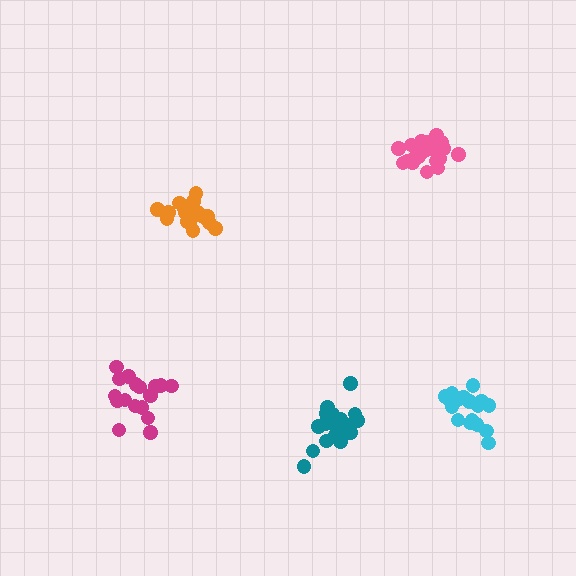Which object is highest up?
The pink cluster is topmost.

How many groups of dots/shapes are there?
There are 5 groups.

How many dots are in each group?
Group 1: 21 dots, Group 2: 21 dots, Group 3: 17 dots, Group 4: 17 dots, Group 5: 20 dots (96 total).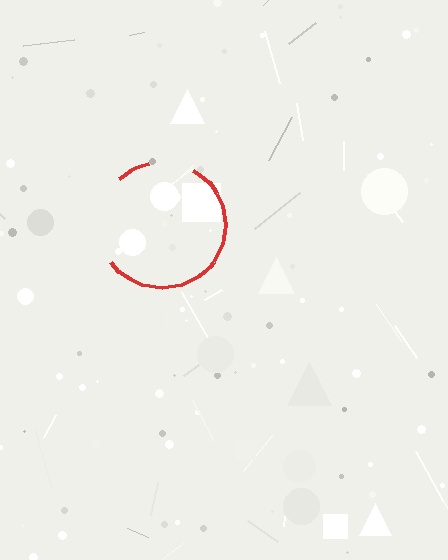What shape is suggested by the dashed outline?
The dashed outline suggests a circle.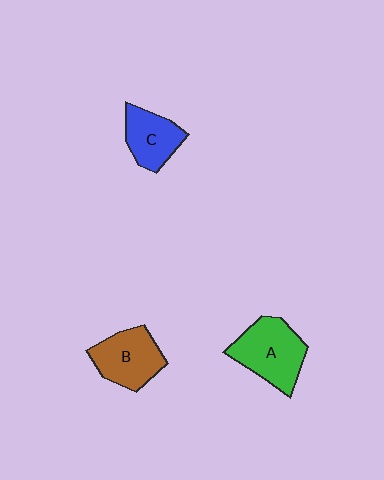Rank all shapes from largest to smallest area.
From largest to smallest: A (green), B (brown), C (blue).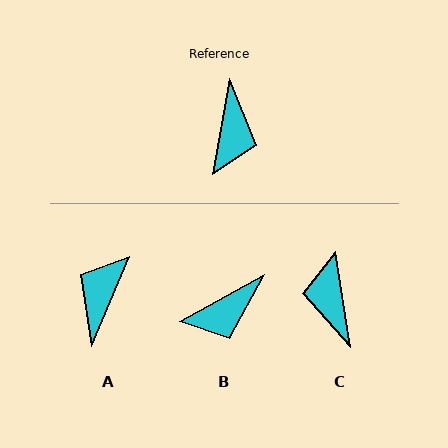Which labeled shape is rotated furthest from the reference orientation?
A, about 167 degrees away.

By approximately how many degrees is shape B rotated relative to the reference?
Approximately 51 degrees clockwise.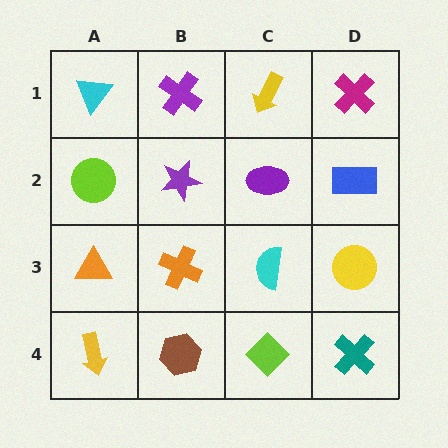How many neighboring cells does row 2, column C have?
4.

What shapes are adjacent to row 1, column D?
A blue rectangle (row 2, column D), a yellow arrow (row 1, column C).